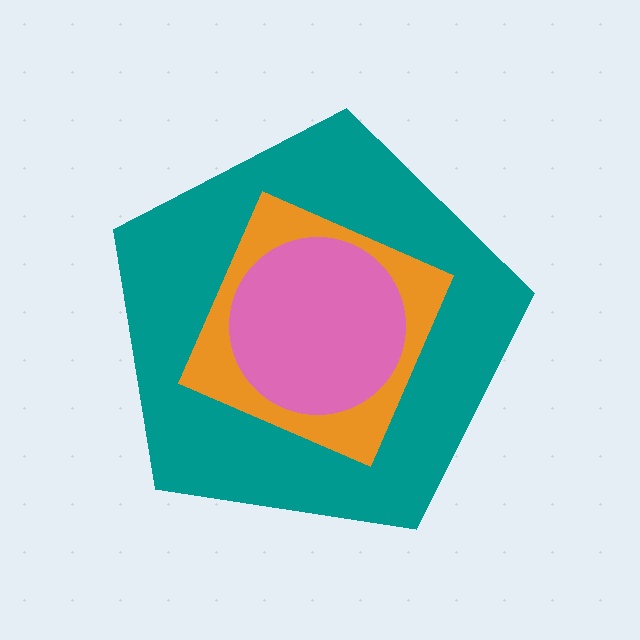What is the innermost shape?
The pink circle.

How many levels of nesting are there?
3.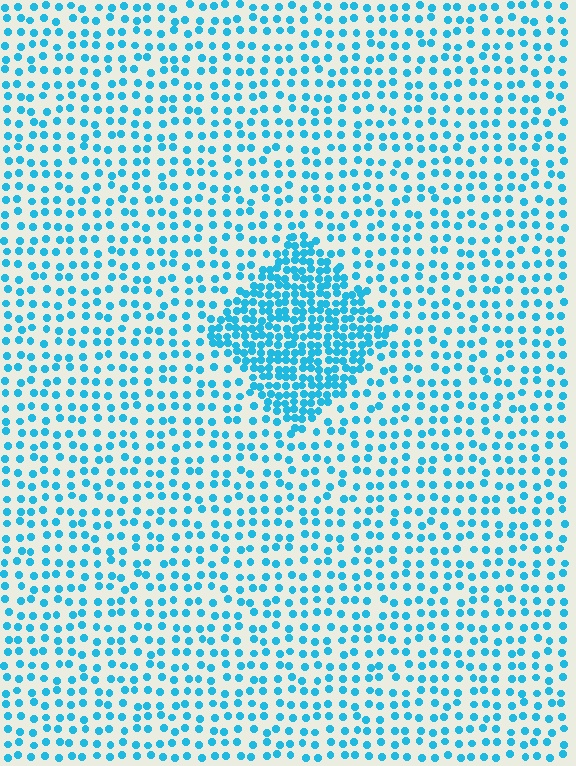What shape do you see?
I see a diamond.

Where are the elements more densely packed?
The elements are more densely packed inside the diamond boundary.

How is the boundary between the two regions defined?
The boundary is defined by a change in element density (approximately 2.4x ratio). All elements are the same color, size, and shape.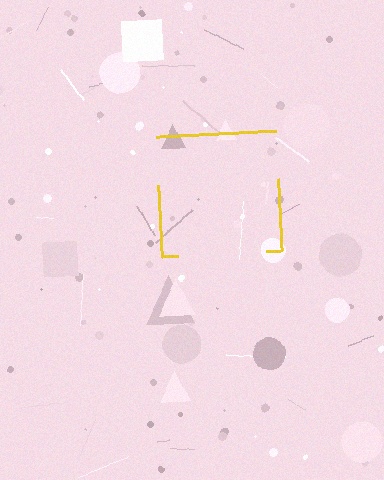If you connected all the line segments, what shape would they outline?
They would outline a square.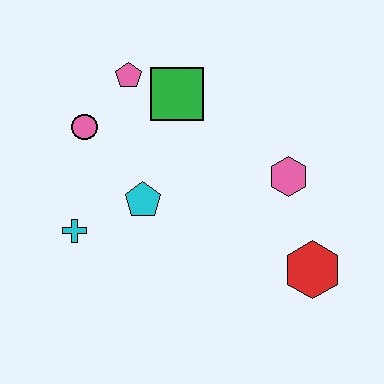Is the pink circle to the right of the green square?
No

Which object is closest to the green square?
The pink pentagon is closest to the green square.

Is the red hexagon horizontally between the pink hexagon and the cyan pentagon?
No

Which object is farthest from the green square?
The red hexagon is farthest from the green square.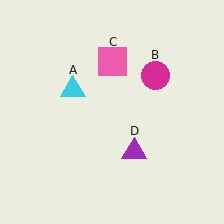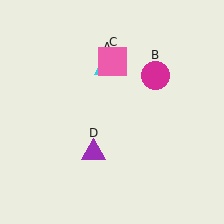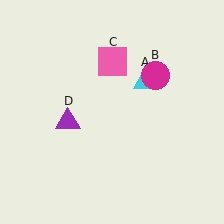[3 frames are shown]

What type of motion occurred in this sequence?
The cyan triangle (object A), purple triangle (object D) rotated clockwise around the center of the scene.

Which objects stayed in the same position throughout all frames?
Magenta circle (object B) and pink square (object C) remained stationary.